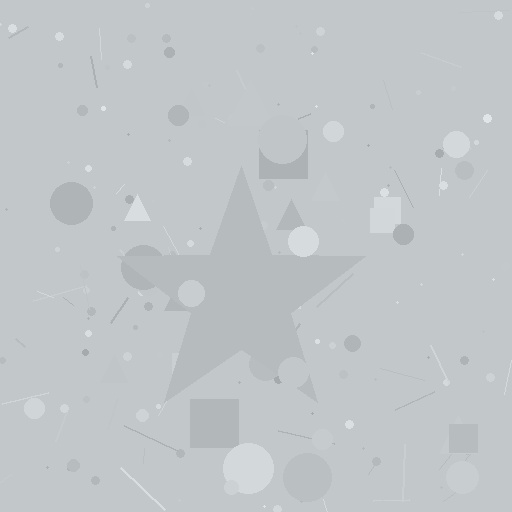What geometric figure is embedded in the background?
A star is embedded in the background.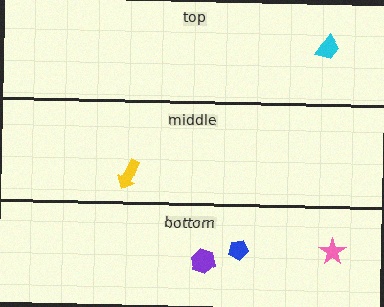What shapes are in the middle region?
The yellow arrow.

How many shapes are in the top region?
1.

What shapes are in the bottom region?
The purple hexagon, the blue pentagon, the pink star.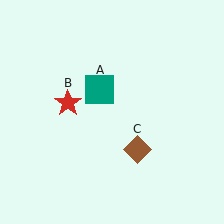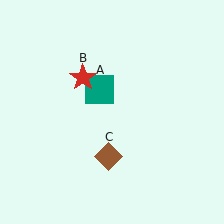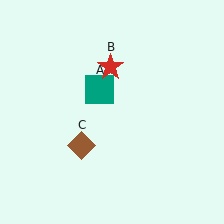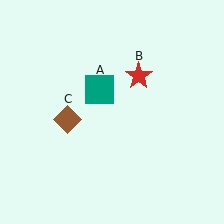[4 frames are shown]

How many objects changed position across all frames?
2 objects changed position: red star (object B), brown diamond (object C).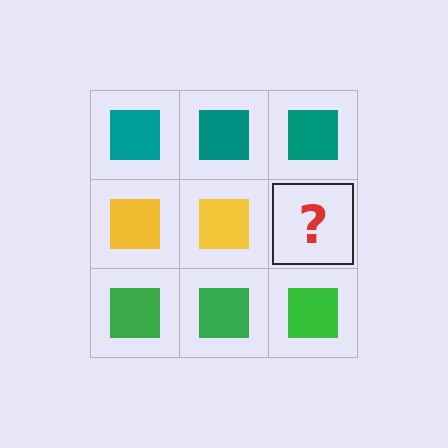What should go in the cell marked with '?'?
The missing cell should contain a yellow square.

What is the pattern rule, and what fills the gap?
The rule is that each row has a consistent color. The gap should be filled with a yellow square.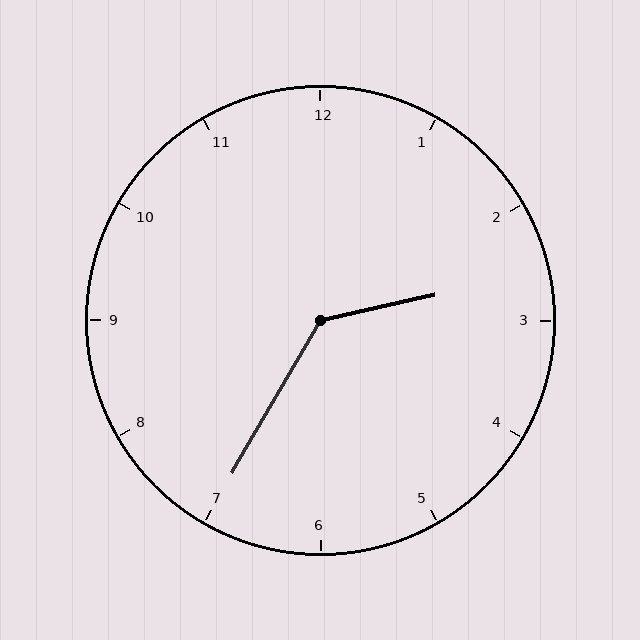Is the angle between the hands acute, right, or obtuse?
It is obtuse.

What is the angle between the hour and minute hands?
Approximately 132 degrees.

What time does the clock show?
2:35.